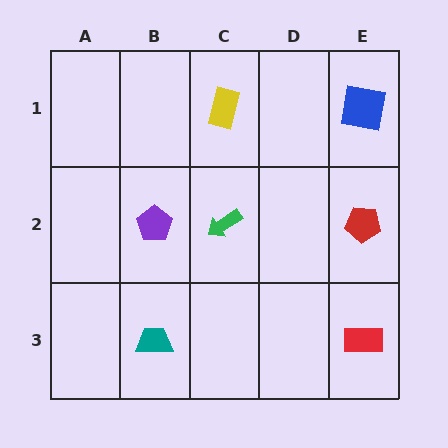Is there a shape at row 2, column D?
No, that cell is empty.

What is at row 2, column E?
A red pentagon.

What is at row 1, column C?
A yellow rectangle.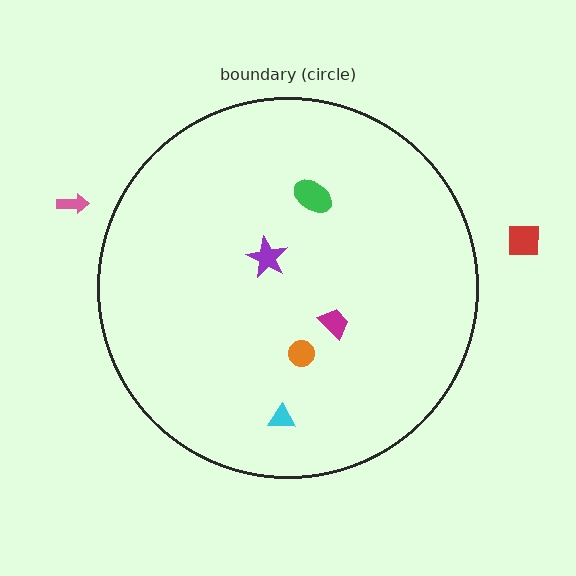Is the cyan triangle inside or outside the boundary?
Inside.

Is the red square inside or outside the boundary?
Outside.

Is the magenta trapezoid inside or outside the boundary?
Inside.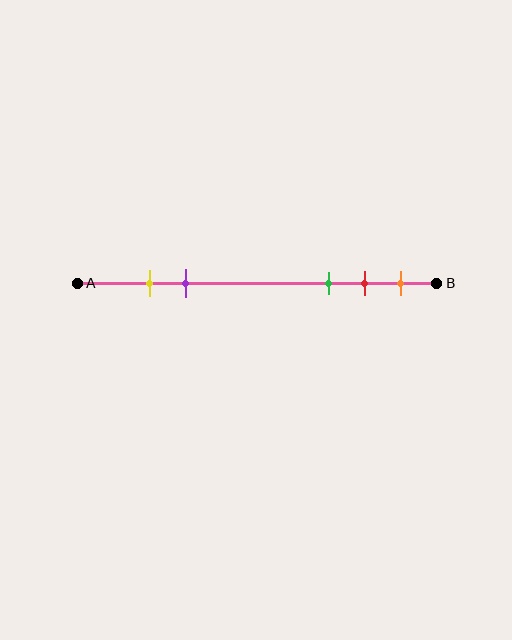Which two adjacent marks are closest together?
The yellow and purple marks are the closest adjacent pair.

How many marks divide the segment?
There are 5 marks dividing the segment.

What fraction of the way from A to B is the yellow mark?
The yellow mark is approximately 20% (0.2) of the way from A to B.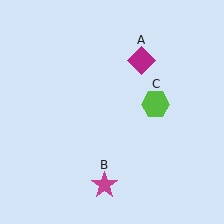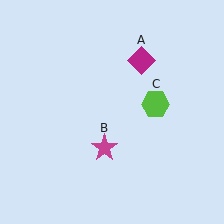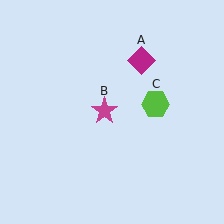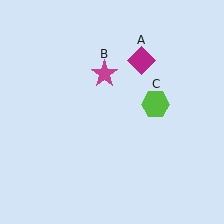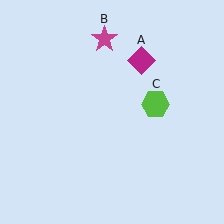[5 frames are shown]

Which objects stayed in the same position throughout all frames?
Magenta diamond (object A) and lime hexagon (object C) remained stationary.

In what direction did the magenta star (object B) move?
The magenta star (object B) moved up.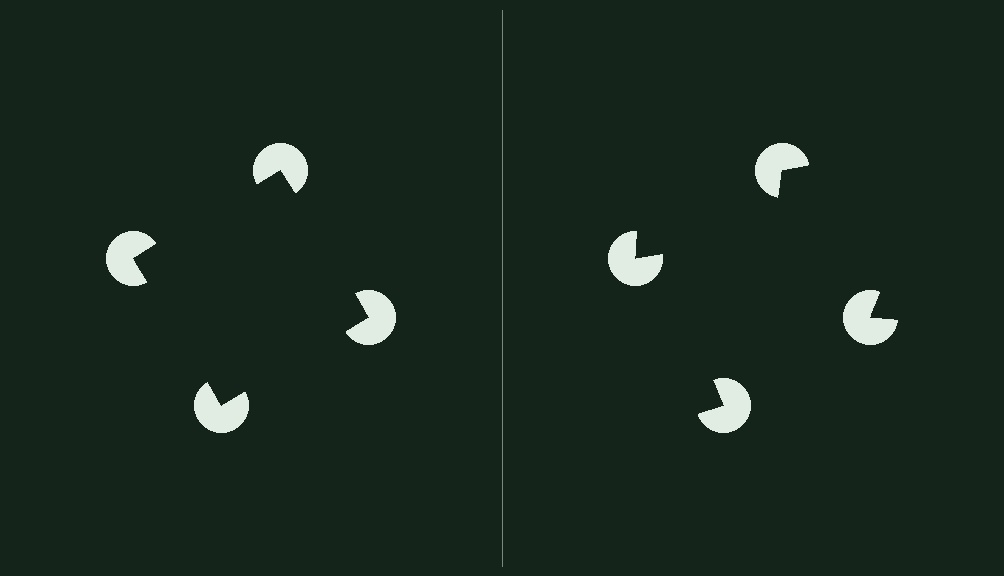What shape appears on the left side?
An illusory square.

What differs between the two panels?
The pac-man discs are positioned identically on both sides; only the wedge orientations differ. On the left they align to a square; on the right they are misaligned.